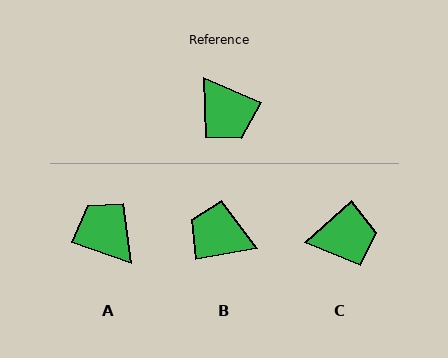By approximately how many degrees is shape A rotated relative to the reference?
Approximately 175 degrees clockwise.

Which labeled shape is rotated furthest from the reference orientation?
A, about 175 degrees away.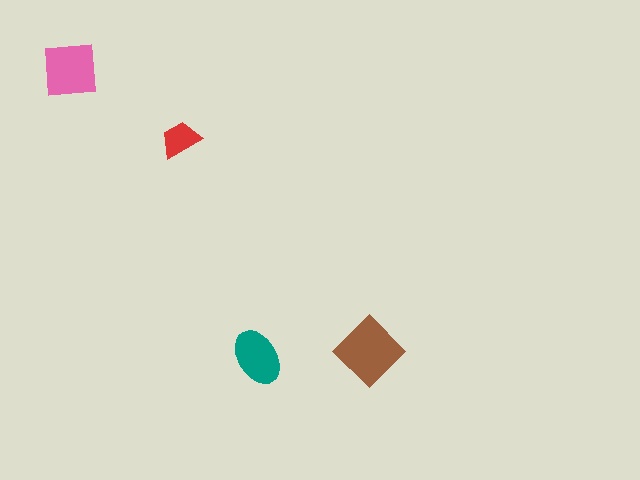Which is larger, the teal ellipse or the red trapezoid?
The teal ellipse.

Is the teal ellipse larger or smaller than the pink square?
Smaller.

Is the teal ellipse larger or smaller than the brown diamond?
Smaller.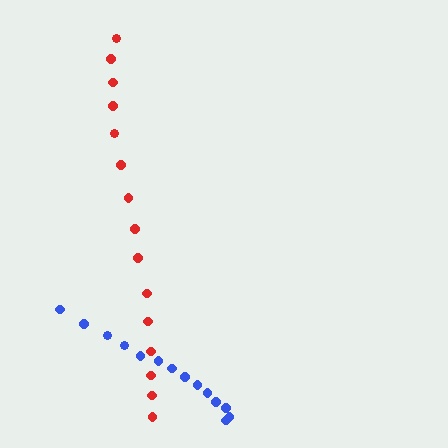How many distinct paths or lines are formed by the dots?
There are 2 distinct paths.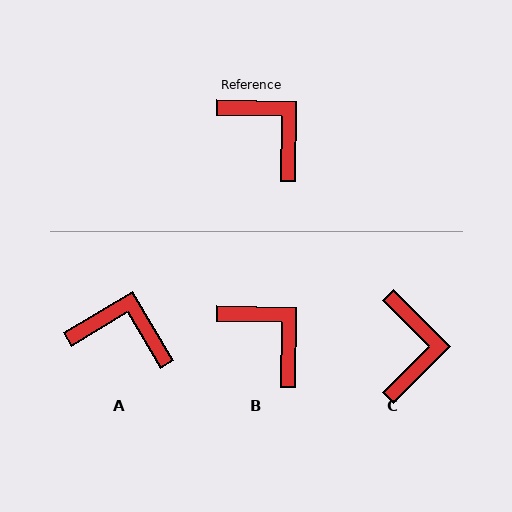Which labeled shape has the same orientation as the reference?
B.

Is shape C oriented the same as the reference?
No, it is off by about 44 degrees.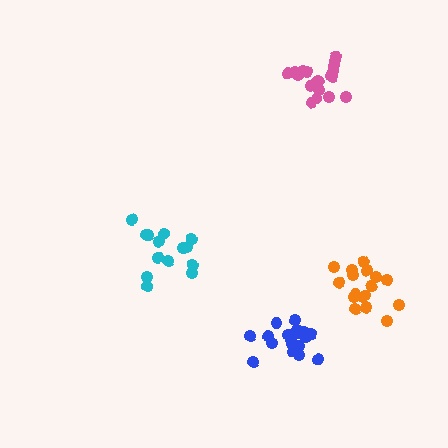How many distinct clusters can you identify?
There are 4 distinct clusters.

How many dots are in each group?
Group 1: 14 dots, Group 2: 20 dots, Group 3: 18 dots, Group 4: 17 dots (69 total).